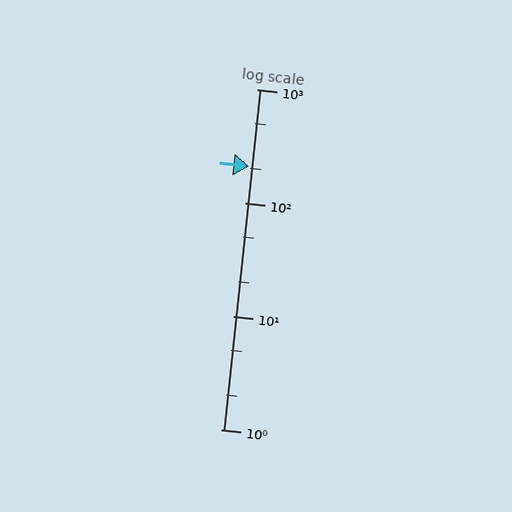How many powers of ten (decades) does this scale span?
The scale spans 3 decades, from 1 to 1000.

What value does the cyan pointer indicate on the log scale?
The pointer indicates approximately 210.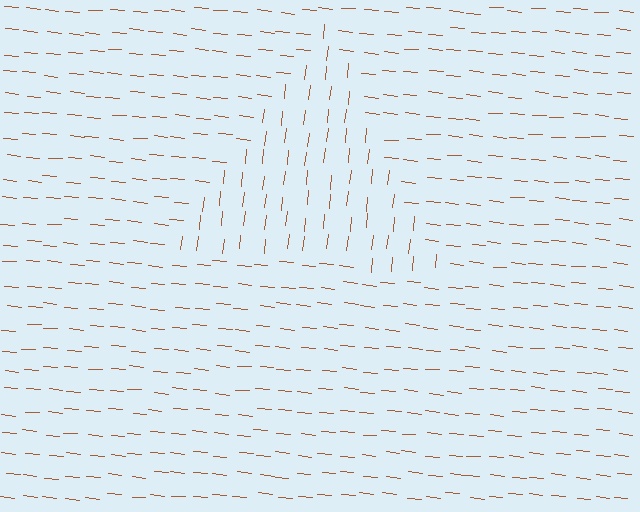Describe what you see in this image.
The image is filled with small brown line segments. A triangle region in the image has lines oriented differently from the surrounding lines, creating a visible texture boundary.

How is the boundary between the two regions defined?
The boundary is defined purely by a change in line orientation (approximately 89 degrees difference). All lines are the same color and thickness.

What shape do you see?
I see a triangle.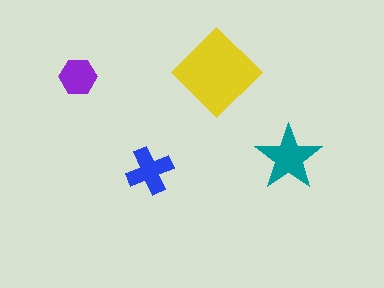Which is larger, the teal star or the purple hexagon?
The teal star.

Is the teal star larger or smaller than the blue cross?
Larger.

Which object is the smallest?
The purple hexagon.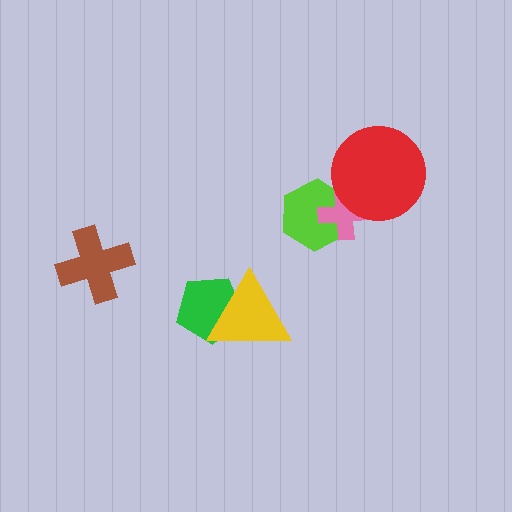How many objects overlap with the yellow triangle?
1 object overlaps with the yellow triangle.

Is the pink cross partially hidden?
Yes, it is partially covered by another shape.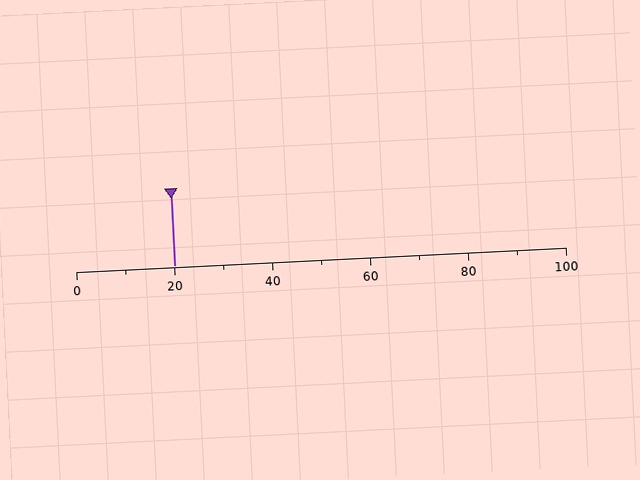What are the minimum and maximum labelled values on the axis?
The axis runs from 0 to 100.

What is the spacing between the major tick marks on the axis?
The major ticks are spaced 20 apart.